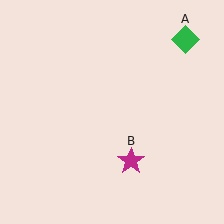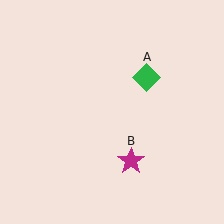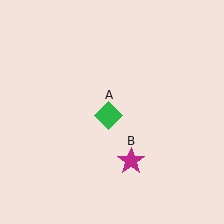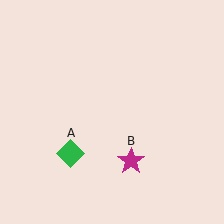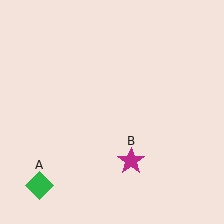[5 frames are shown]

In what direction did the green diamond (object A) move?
The green diamond (object A) moved down and to the left.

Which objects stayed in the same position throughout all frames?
Magenta star (object B) remained stationary.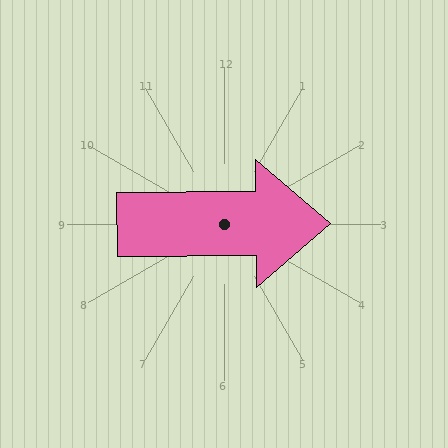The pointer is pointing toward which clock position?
Roughly 3 o'clock.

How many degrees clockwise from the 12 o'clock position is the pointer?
Approximately 90 degrees.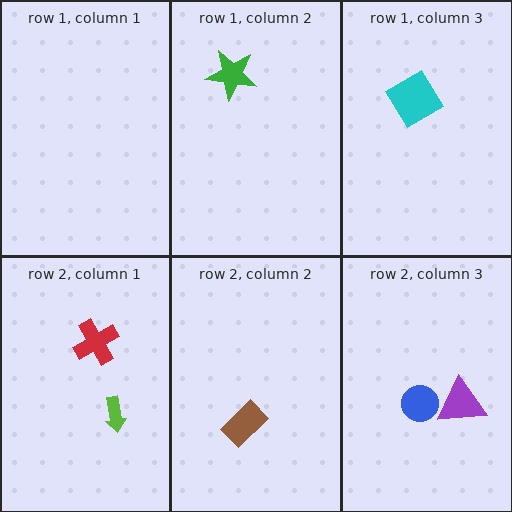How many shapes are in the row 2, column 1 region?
2.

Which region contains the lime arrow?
The row 2, column 1 region.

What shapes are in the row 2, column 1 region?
The red cross, the lime arrow.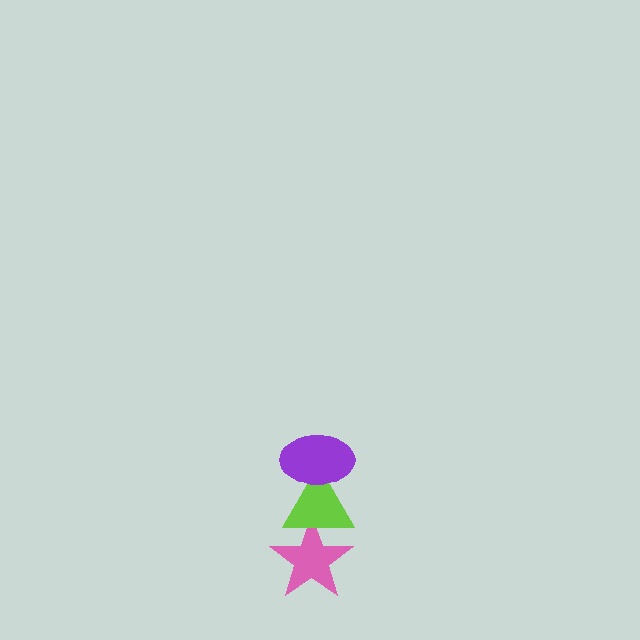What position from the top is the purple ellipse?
The purple ellipse is 1st from the top.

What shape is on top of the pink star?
The lime triangle is on top of the pink star.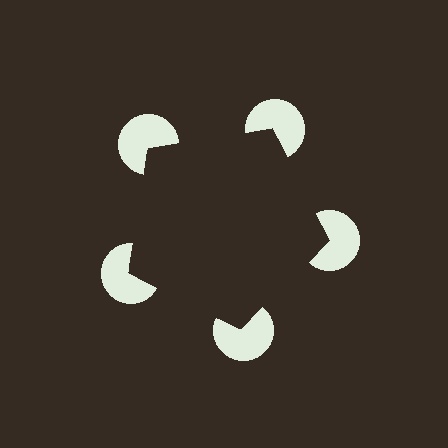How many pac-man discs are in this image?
There are 5 — one at each vertex of the illusory pentagon.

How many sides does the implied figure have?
5 sides.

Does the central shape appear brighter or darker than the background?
It typically appears slightly darker than the background, even though no actual brightness change is drawn.